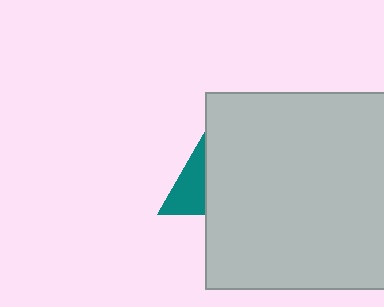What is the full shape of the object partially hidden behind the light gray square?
The partially hidden object is a teal triangle.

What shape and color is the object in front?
The object in front is a light gray square.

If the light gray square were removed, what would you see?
You would see the complete teal triangle.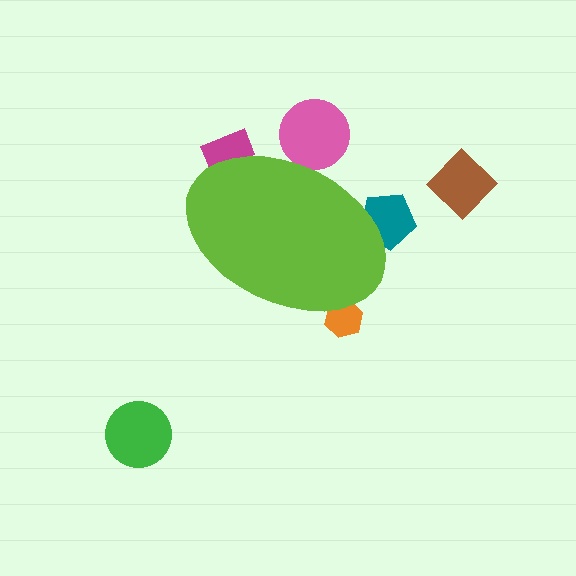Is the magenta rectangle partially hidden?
Yes, the magenta rectangle is partially hidden behind the lime ellipse.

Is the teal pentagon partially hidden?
Yes, the teal pentagon is partially hidden behind the lime ellipse.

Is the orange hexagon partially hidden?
Yes, the orange hexagon is partially hidden behind the lime ellipse.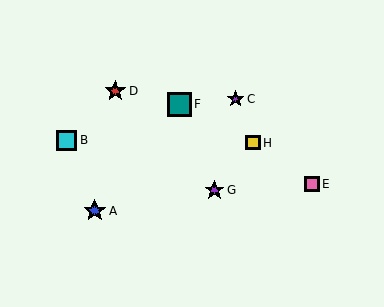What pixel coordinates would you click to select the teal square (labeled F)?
Click at (179, 104) to select the teal square F.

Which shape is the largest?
The teal square (labeled F) is the largest.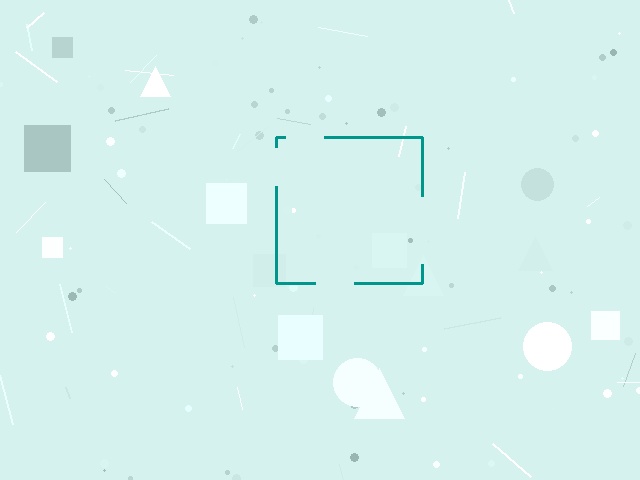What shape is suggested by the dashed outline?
The dashed outline suggests a square.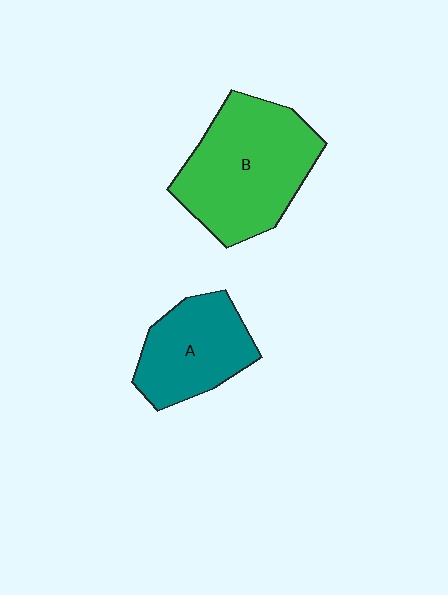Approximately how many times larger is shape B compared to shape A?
Approximately 1.5 times.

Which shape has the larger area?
Shape B (green).